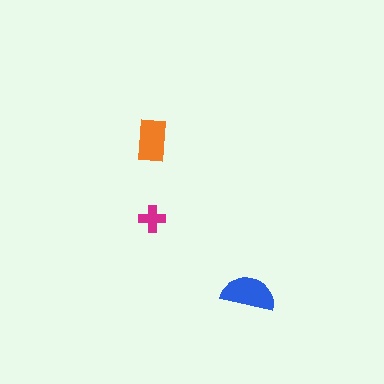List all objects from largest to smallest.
The blue semicircle, the orange rectangle, the magenta cross.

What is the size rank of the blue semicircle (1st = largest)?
1st.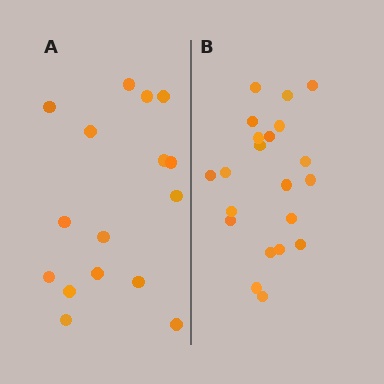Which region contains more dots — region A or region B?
Region B (the right region) has more dots.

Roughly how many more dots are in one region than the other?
Region B has about 5 more dots than region A.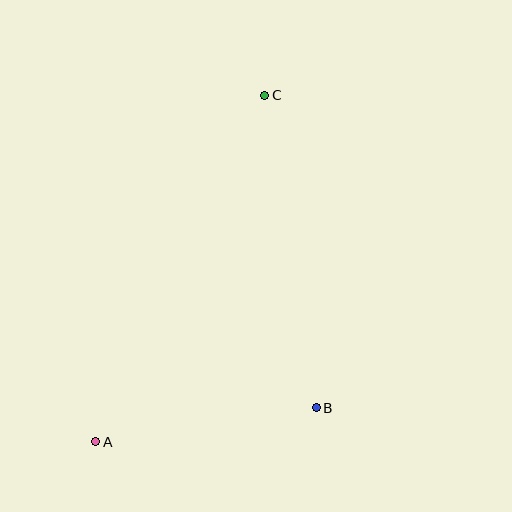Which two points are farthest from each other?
Points A and C are farthest from each other.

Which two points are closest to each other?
Points A and B are closest to each other.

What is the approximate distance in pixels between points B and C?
The distance between B and C is approximately 317 pixels.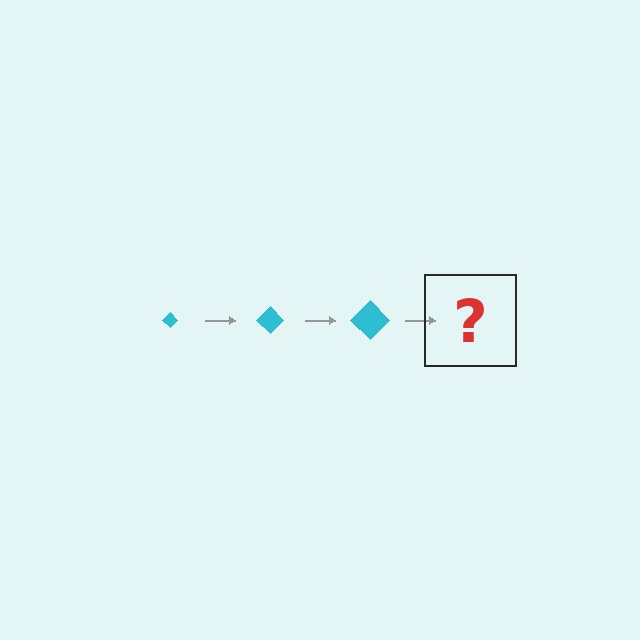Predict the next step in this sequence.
The next step is a cyan diamond, larger than the previous one.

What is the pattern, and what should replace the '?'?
The pattern is that the diamond gets progressively larger each step. The '?' should be a cyan diamond, larger than the previous one.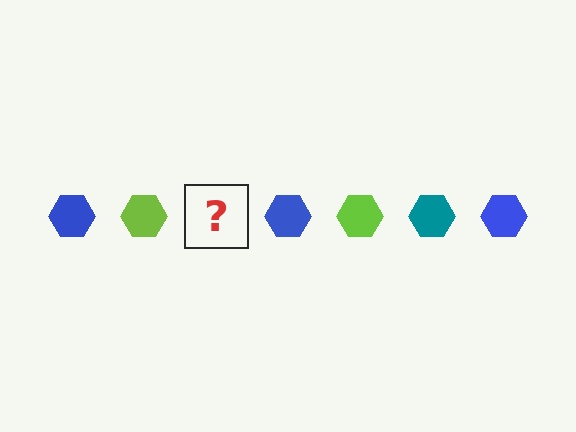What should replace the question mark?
The question mark should be replaced with a teal hexagon.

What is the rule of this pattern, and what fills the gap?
The rule is that the pattern cycles through blue, lime, teal hexagons. The gap should be filled with a teal hexagon.